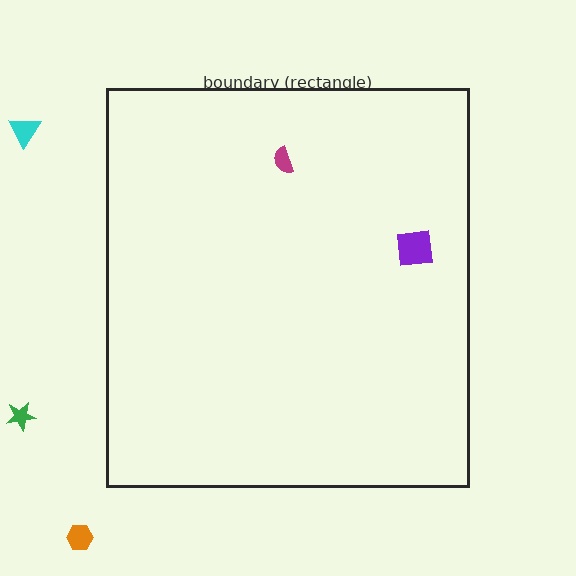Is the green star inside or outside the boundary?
Outside.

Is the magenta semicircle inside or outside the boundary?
Inside.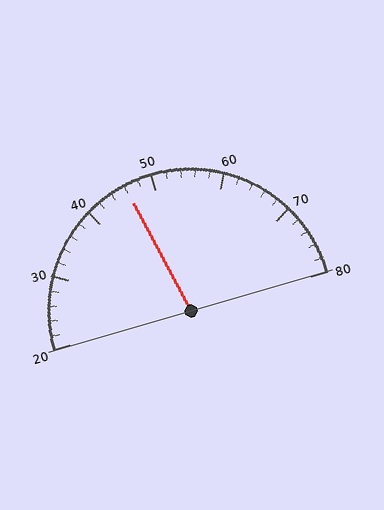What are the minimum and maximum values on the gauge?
The gauge ranges from 20 to 80.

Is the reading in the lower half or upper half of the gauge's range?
The reading is in the lower half of the range (20 to 80).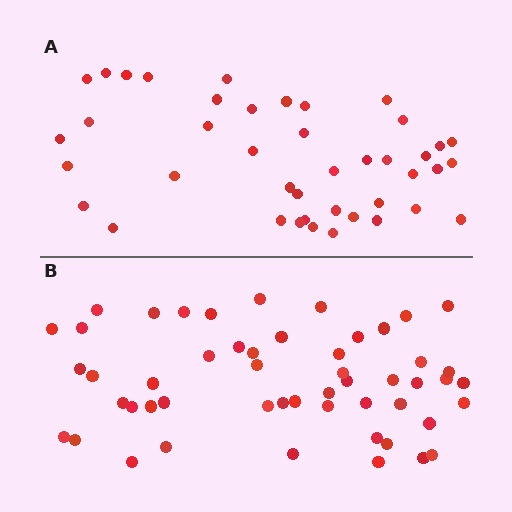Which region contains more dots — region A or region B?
Region B (the bottom region) has more dots.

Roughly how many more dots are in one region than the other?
Region B has roughly 10 or so more dots than region A.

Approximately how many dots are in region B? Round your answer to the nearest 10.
About 50 dots. (The exact count is 52, which rounds to 50.)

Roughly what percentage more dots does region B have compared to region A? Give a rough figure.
About 25% more.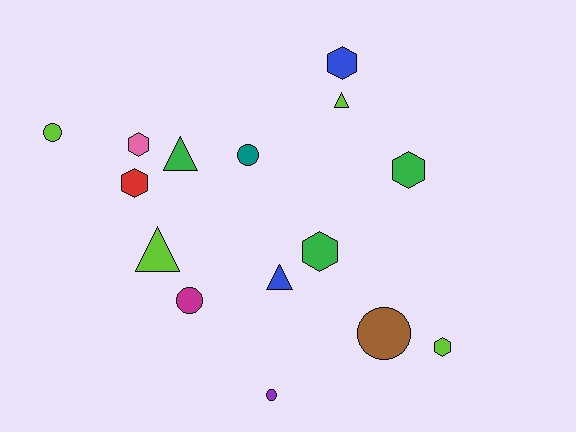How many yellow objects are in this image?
There are no yellow objects.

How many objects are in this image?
There are 15 objects.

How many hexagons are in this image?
There are 6 hexagons.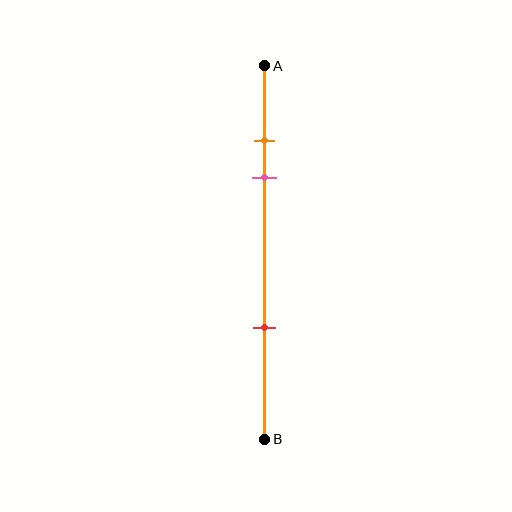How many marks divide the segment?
There are 3 marks dividing the segment.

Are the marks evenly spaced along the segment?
No, the marks are not evenly spaced.